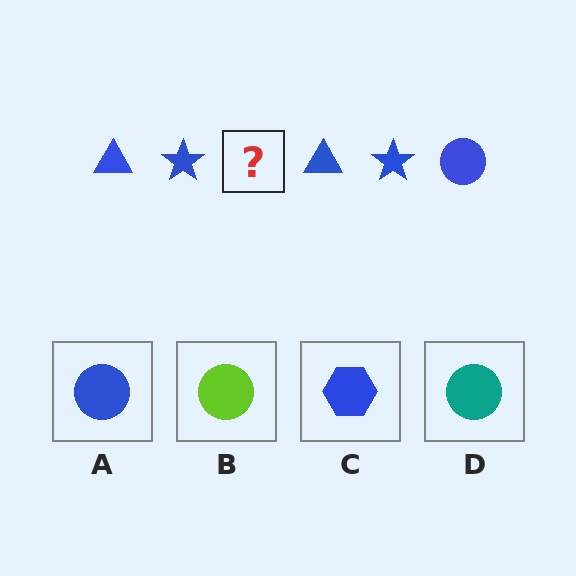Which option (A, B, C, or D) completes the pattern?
A.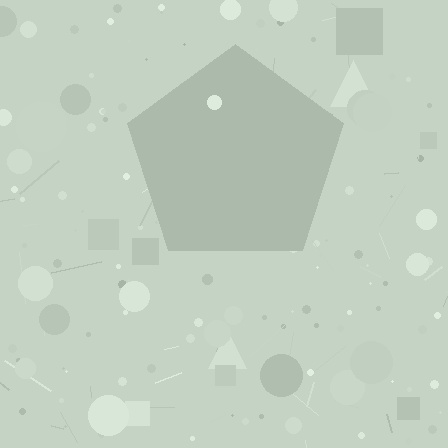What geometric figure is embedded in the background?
A pentagon is embedded in the background.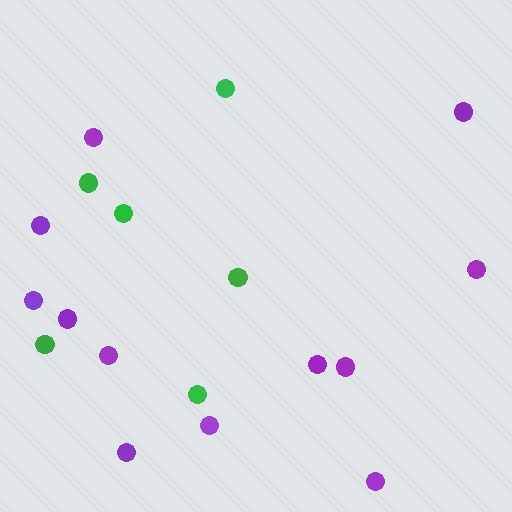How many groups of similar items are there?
There are 2 groups: one group of purple circles (12) and one group of green circles (6).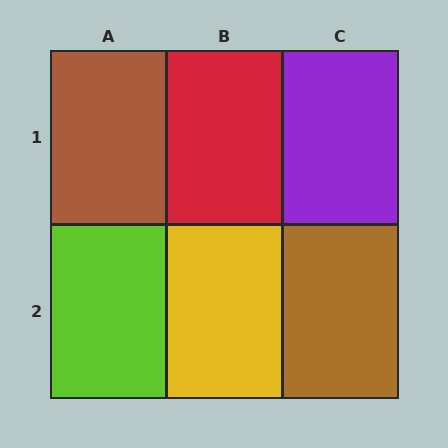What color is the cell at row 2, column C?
Brown.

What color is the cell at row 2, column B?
Yellow.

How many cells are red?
1 cell is red.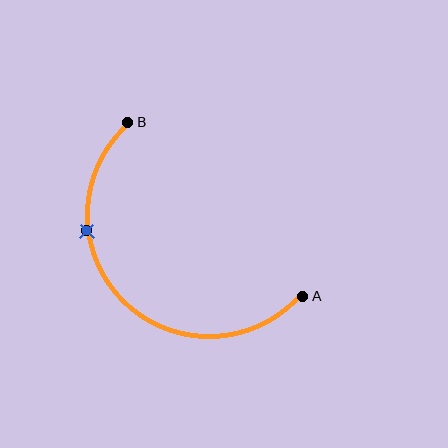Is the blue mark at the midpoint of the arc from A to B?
No. The blue mark lies on the arc but is closer to endpoint B. The arc midpoint would be at the point on the curve equidistant along the arc from both A and B.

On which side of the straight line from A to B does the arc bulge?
The arc bulges below and to the left of the straight line connecting A and B.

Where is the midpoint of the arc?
The arc midpoint is the point on the curve farthest from the straight line joining A and B. It sits below and to the left of that line.